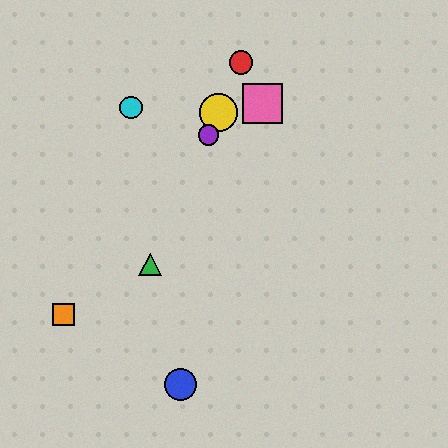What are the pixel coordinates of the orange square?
The orange square is at (63, 315).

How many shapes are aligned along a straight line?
4 shapes (the red circle, the green triangle, the yellow circle, the purple circle) are aligned along a straight line.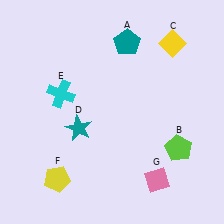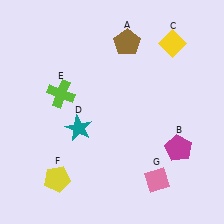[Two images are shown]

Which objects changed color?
A changed from teal to brown. B changed from lime to magenta. E changed from cyan to lime.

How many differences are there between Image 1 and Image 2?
There are 3 differences between the two images.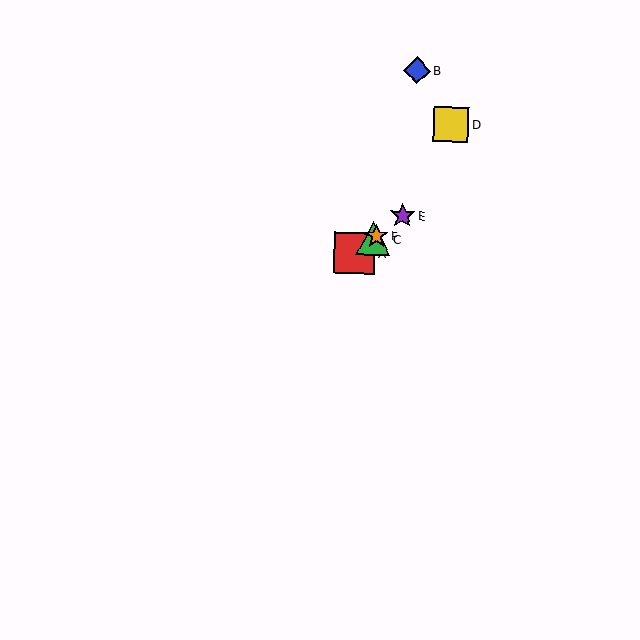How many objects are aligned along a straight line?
4 objects (A, C, E, F) are aligned along a straight line.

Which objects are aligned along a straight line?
Objects A, C, E, F are aligned along a straight line.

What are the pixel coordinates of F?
Object F is at (376, 236).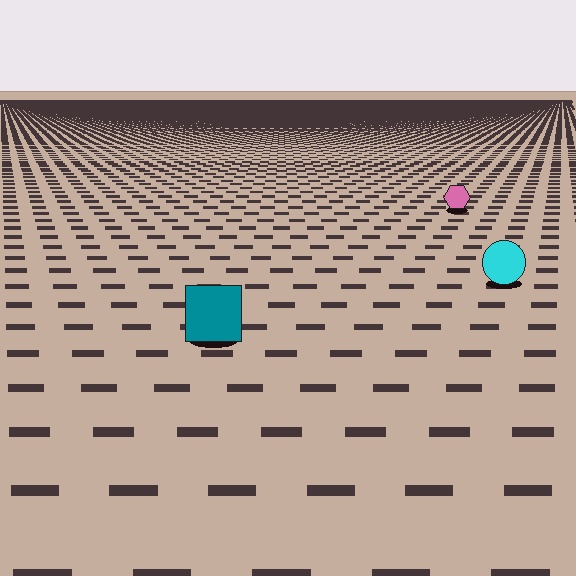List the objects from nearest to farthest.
From nearest to farthest: the teal square, the cyan circle, the pink hexagon.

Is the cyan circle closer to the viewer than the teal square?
No. The teal square is closer — you can tell from the texture gradient: the ground texture is coarser near it.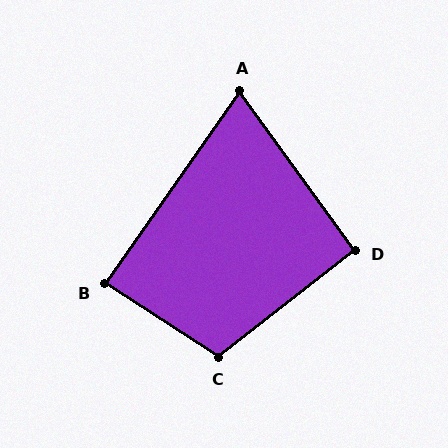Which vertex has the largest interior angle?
C, at approximately 109 degrees.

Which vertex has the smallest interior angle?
A, at approximately 71 degrees.